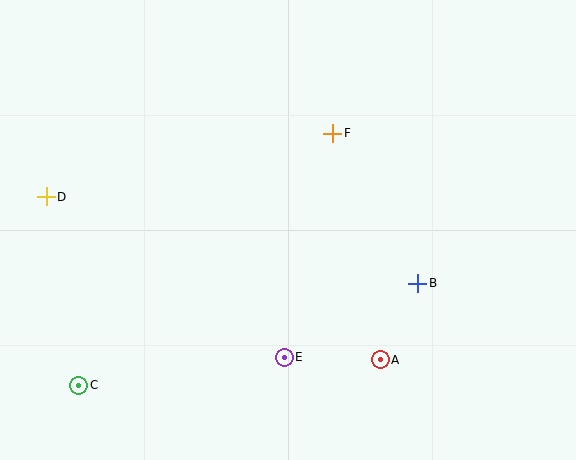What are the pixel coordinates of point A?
Point A is at (380, 360).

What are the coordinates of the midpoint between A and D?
The midpoint between A and D is at (213, 278).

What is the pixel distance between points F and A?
The distance between F and A is 232 pixels.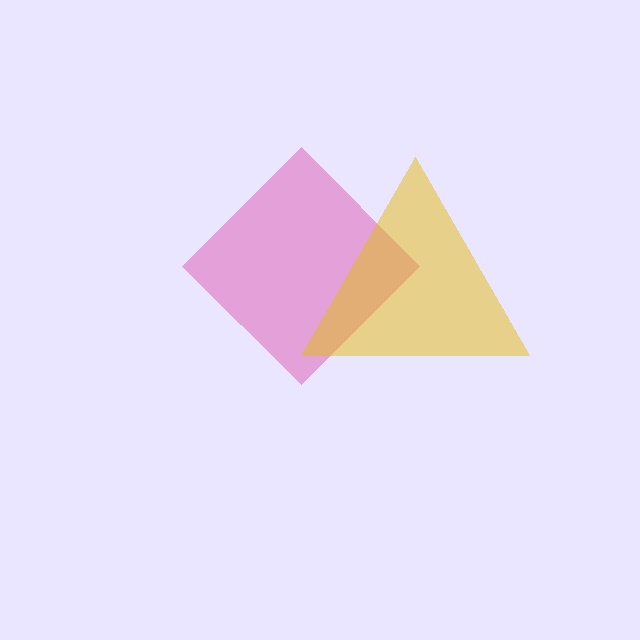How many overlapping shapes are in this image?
There are 2 overlapping shapes in the image.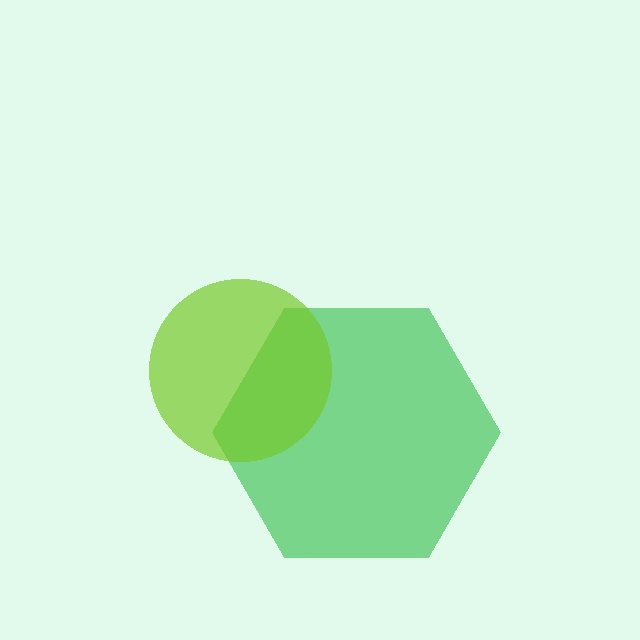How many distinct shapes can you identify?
There are 2 distinct shapes: a green hexagon, a lime circle.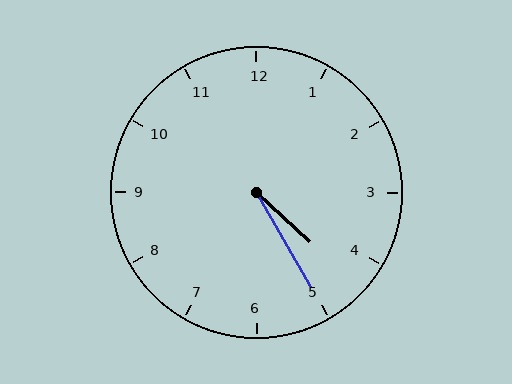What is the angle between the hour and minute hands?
Approximately 18 degrees.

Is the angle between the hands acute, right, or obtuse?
It is acute.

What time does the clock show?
4:25.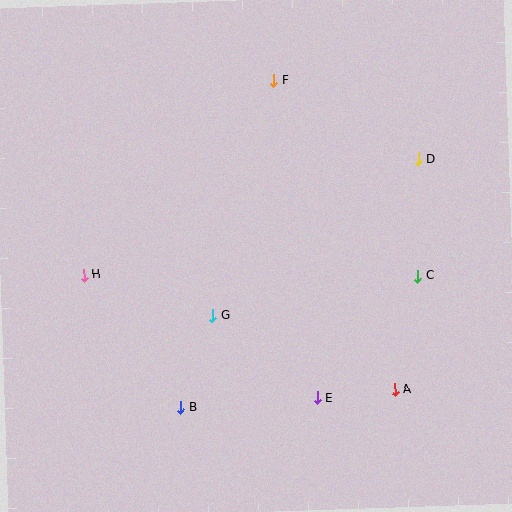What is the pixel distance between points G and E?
The distance between G and E is 133 pixels.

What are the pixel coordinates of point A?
Point A is at (395, 390).